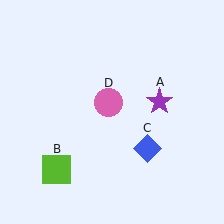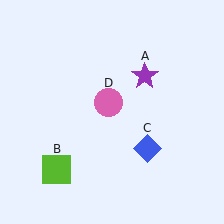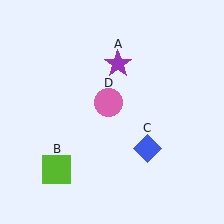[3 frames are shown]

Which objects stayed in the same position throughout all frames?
Lime square (object B) and blue diamond (object C) and pink circle (object D) remained stationary.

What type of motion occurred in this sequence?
The purple star (object A) rotated counterclockwise around the center of the scene.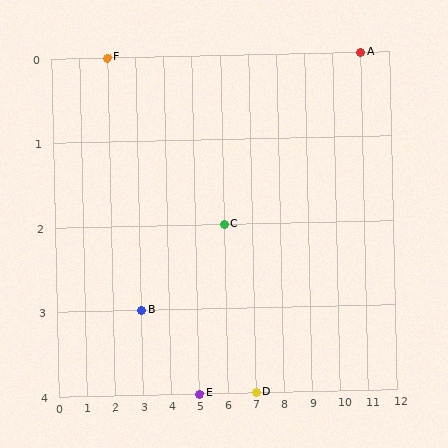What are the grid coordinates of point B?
Point B is at grid coordinates (3, 3).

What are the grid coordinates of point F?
Point F is at grid coordinates (2, 0).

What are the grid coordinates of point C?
Point C is at grid coordinates (6, 2).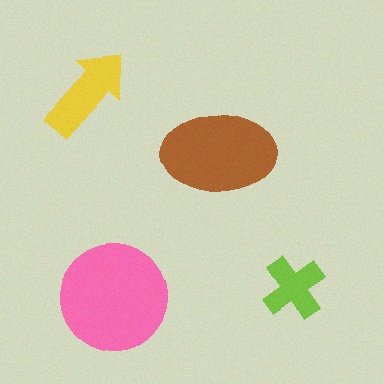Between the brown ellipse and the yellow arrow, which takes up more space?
The brown ellipse.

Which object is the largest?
The pink circle.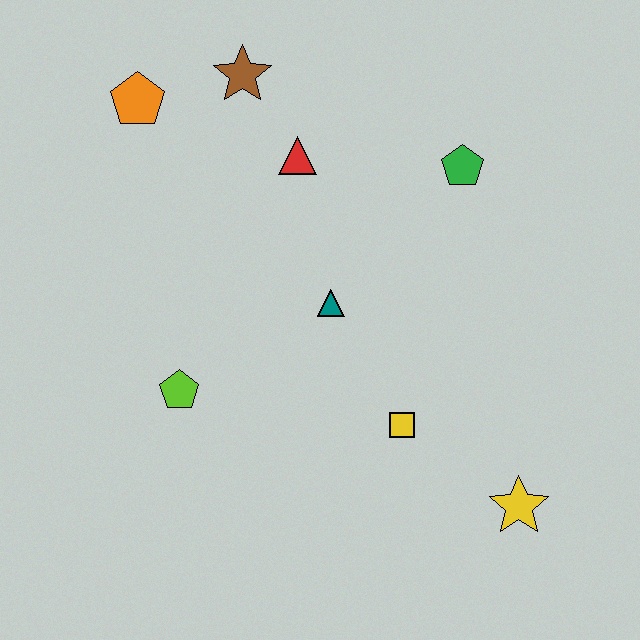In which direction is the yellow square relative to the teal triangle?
The yellow square is below the teal triangle.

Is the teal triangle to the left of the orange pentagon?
No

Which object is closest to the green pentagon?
The red triangle is closest to the green pentagon.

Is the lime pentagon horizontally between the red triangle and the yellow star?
No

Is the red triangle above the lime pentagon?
Yes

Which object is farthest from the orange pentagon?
The yellow star is farthest from the orange pentagon.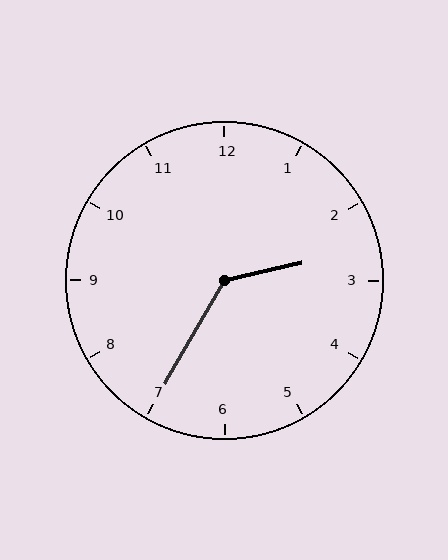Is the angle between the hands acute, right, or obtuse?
It is obtuse.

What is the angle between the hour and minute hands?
Approximately 132 degrees.